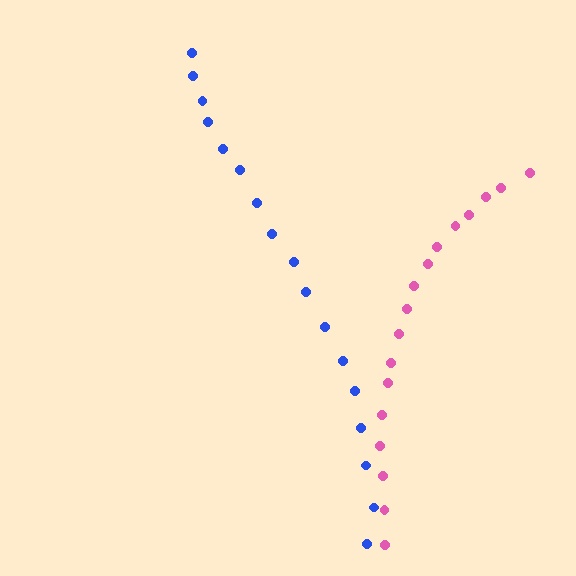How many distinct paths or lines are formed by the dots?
There are 2 distinct paths.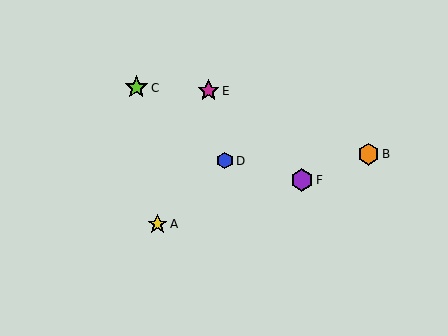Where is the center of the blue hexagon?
The center of the blue hexagon is at (225, 161).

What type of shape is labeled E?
Shape E is a magenta star.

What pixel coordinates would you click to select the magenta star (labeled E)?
Click at (209, 91) to select the magenta star E.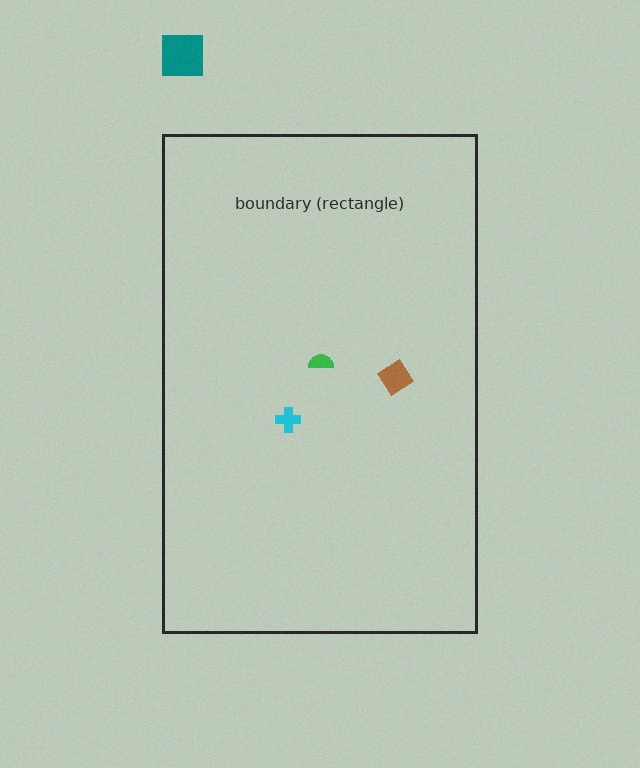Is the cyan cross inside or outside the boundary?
Inside.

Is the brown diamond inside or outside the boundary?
Inside.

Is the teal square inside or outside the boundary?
Outside.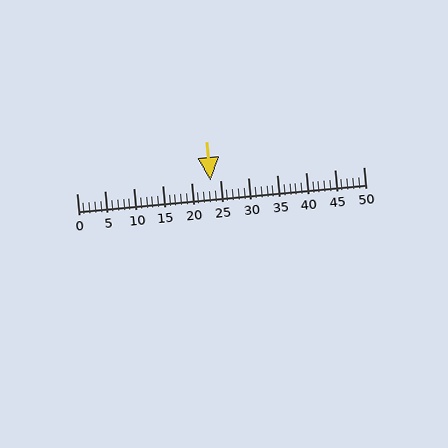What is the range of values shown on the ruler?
The ruler shows values from 0 to 50.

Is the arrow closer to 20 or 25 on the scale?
The arrow is closer to 25.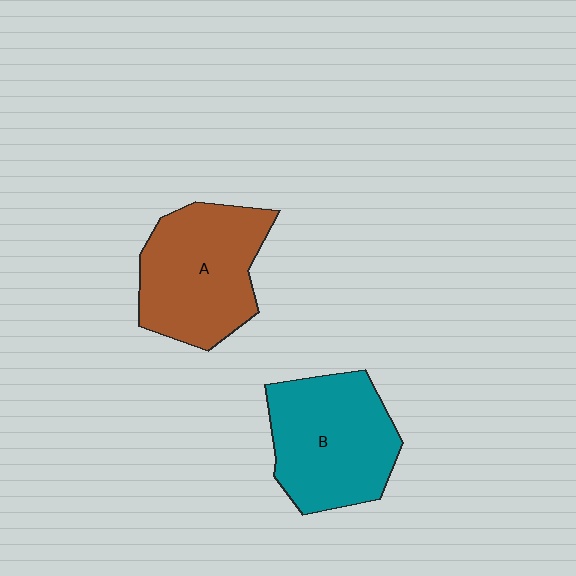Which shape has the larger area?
Shape B (teal).